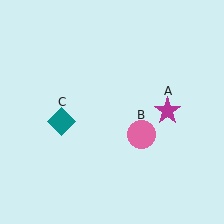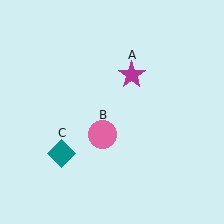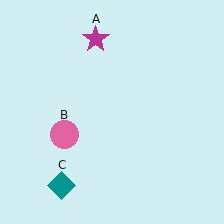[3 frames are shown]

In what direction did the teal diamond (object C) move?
The teal diamond (object C) moved down.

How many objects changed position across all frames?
3 objects changed position: magenta star (object A), pink circle (object B), teal diamond (object C).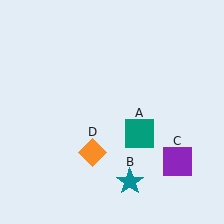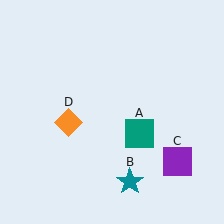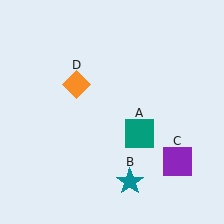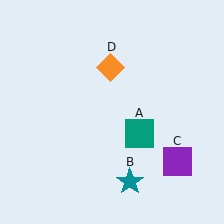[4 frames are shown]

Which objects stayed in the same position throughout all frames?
Teal square (object A) and teal star (object B) and purple square (object C) remained stationary.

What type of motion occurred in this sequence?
The orange diamond (object D) rotated clockwise around the center of the scene.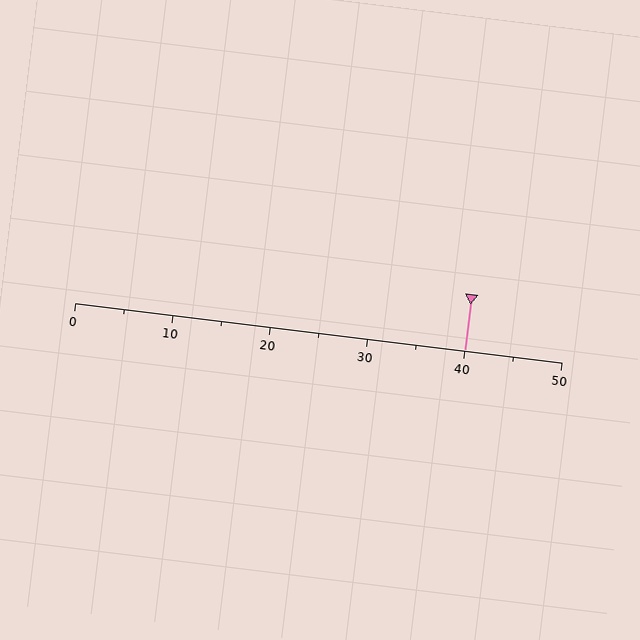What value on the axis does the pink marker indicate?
The marker indicates approximately 40.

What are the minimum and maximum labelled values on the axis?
The axis runs from 0 to 50.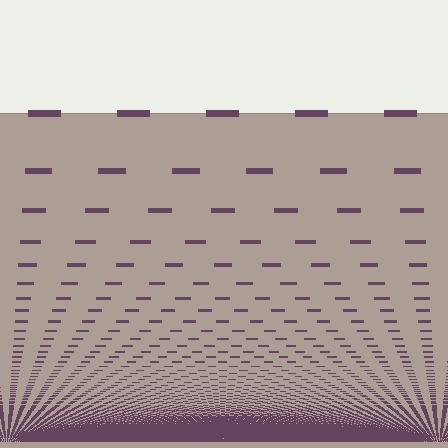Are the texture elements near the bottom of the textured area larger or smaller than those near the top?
Smaller. The gradient is inverted — elements near the bottom are smaller and denser.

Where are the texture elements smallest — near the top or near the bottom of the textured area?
Near the bottom.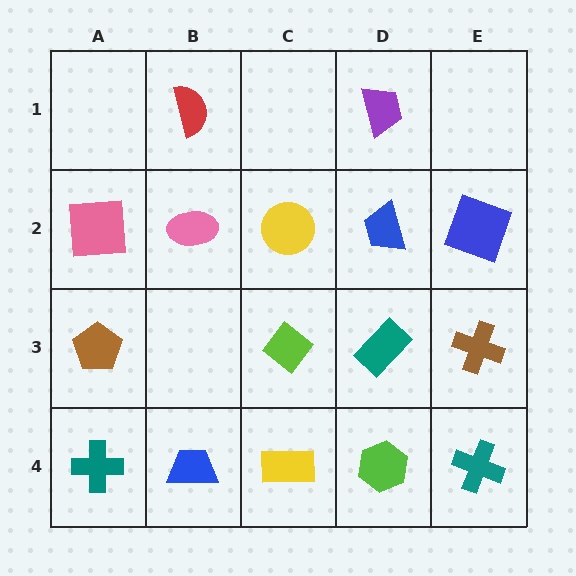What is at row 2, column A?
A pink square.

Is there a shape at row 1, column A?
No, that cell is empty.